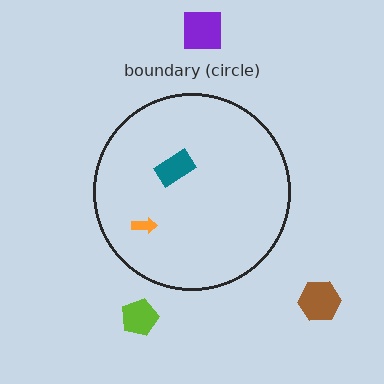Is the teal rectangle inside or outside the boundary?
Inside.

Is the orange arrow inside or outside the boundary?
Inside.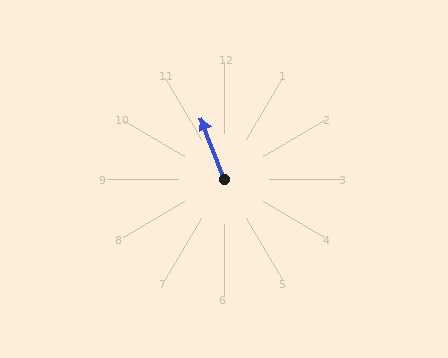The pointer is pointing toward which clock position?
Roughly 11 o'clock.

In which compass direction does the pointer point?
North.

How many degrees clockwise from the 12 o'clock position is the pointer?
Approximately 339 degrees.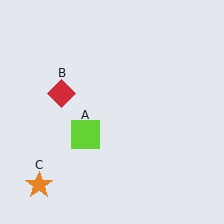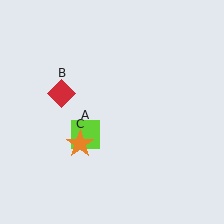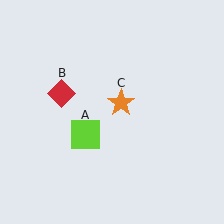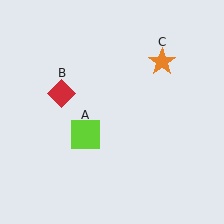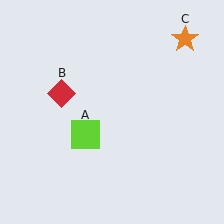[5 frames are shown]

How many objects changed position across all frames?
1 object changed position: orange star (object C).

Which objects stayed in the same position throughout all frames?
Lime square (object A) and red diamond (object B) remained stationary.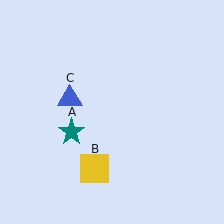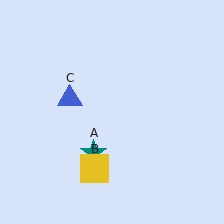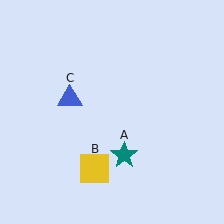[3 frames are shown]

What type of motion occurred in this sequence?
The teal star (object A) rotated counterclockwise around the center of the scene.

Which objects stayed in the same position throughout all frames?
Yellow square (object B) and blue triangle (object C) remained stationary.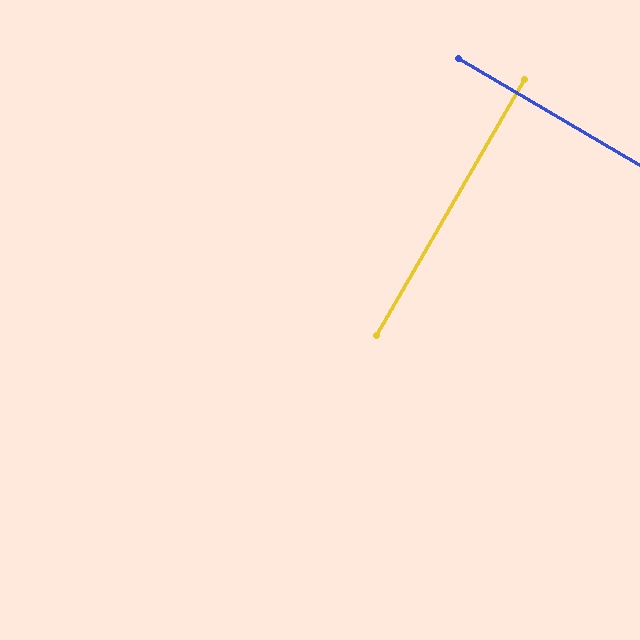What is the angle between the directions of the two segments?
Approximately 89 degrees.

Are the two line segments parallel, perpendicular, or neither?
Perpendicular — they meet at approximately 89°.